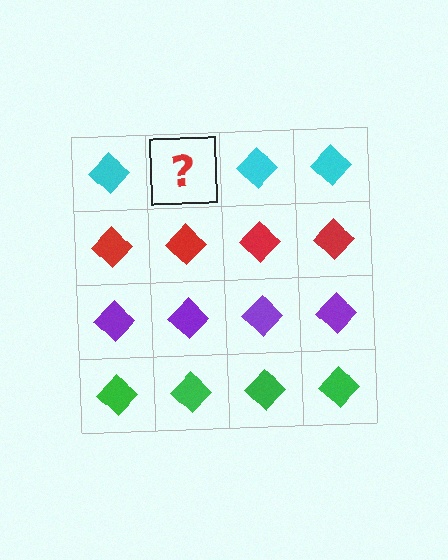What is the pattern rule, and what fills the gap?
The rule is that each row has a consistent color. The gap should be filled with a cyan diamond.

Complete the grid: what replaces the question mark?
The question mark should be replaced with a cyan diamond.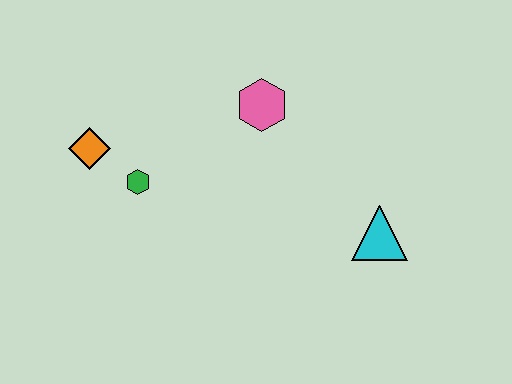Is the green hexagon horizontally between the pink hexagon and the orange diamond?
Yes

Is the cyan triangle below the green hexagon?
Yes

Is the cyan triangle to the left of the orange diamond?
No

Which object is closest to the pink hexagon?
The green hexagon is closest to the pink hexagon.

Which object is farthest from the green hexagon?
The cyan triangle is farthest from the green hexagon.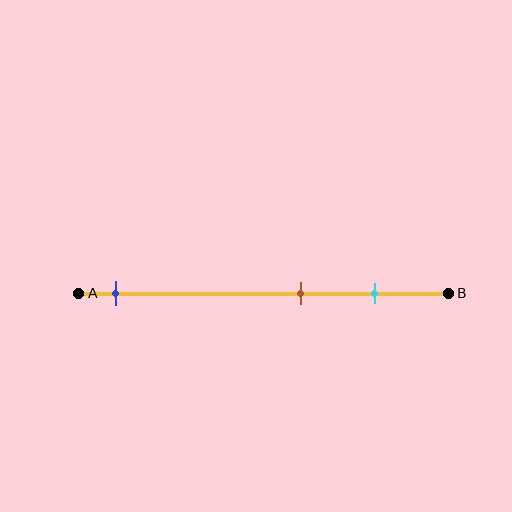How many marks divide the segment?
There are 3 marks dividing the segment.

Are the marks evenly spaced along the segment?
No, the marks are not evenly spaced.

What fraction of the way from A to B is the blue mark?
The blue mark is approximately 10% (0.1) of the way from A to B.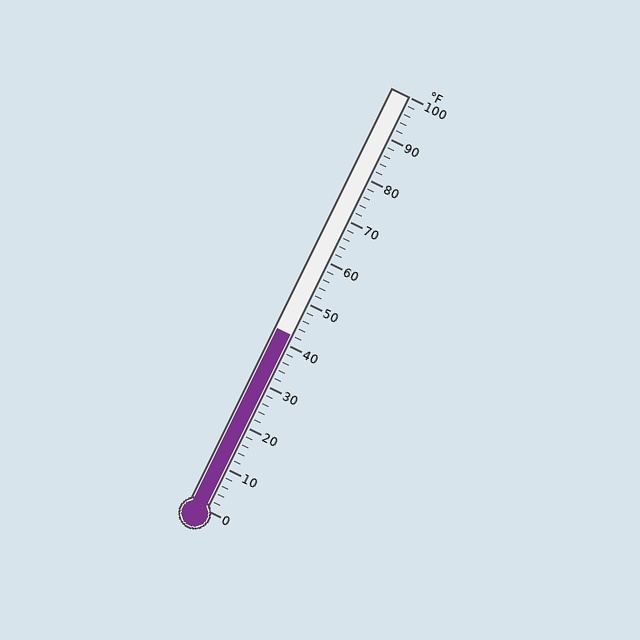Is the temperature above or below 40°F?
The temperature is above 40°F.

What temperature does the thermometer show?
The thermometer shows approximately 42°F.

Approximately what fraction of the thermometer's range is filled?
The thermometer is filled to approximately 40% of its range.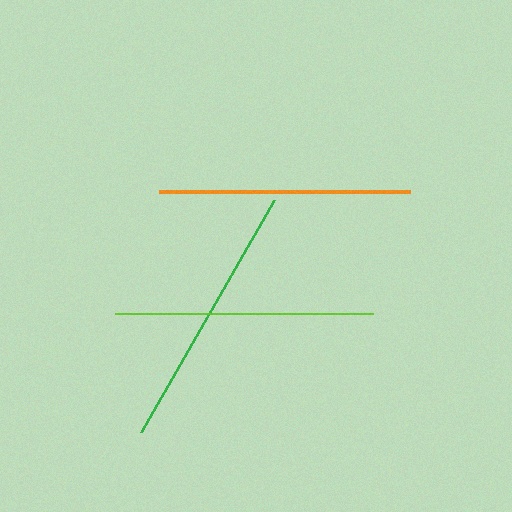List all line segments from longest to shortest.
From longest to shortest: green, lime, orange.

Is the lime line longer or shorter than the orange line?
The lime line is longer than the orange line.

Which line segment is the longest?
The green line is the longest at approximately 267 pixels.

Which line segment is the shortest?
The orange line is the shortest at approximately 251 pixels.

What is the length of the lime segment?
The lime segment is approximately 258 pixels long.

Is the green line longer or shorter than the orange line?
The green line is longer than the orange line.